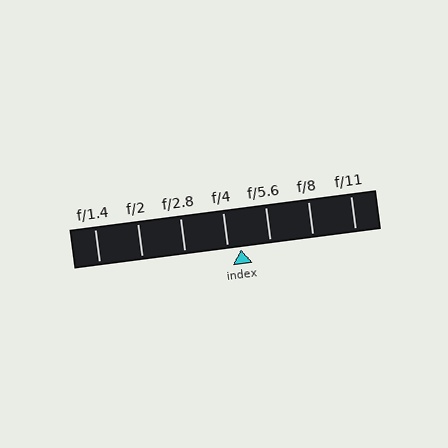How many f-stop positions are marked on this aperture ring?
There are 7 f-stop positions marked.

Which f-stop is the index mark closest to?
The index mark is closest to f/4.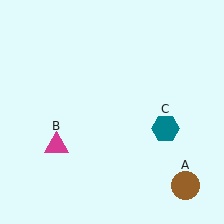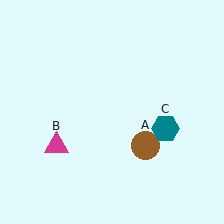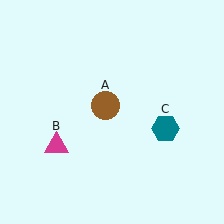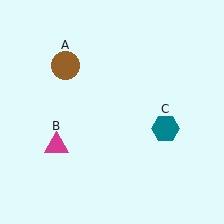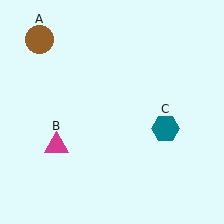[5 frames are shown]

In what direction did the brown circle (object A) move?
The brown circle (object A) moved up and to the left.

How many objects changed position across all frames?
1 object changed position: brown circle (object A).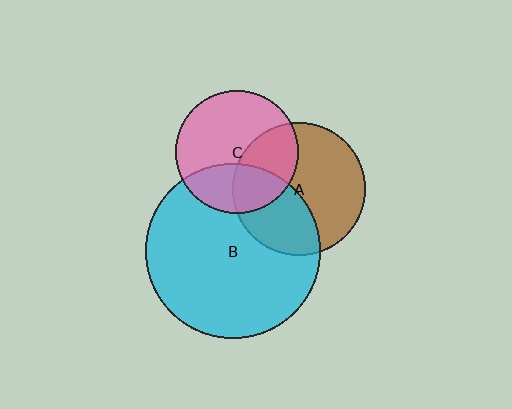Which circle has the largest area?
Circle B (cyan).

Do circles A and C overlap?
Yes.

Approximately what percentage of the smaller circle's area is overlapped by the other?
Approximately 35%.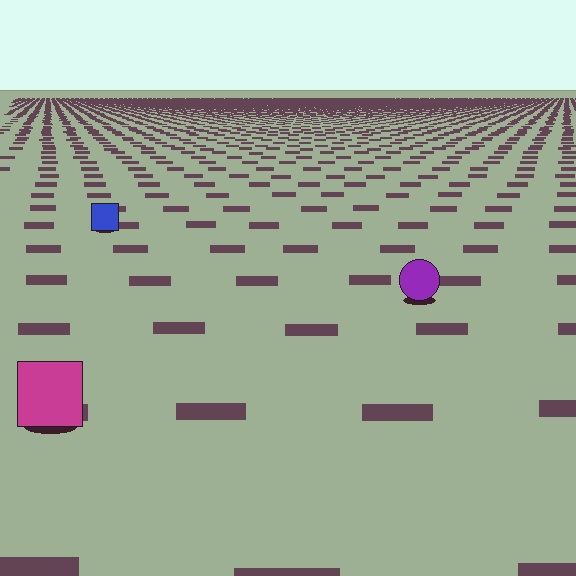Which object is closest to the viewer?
The magenta square is closest. The texture marks near it are larger and more spread out.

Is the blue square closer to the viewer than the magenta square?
No. The magenta square is closer — you can tell from the texture gradient: the ground texture is coarser near it.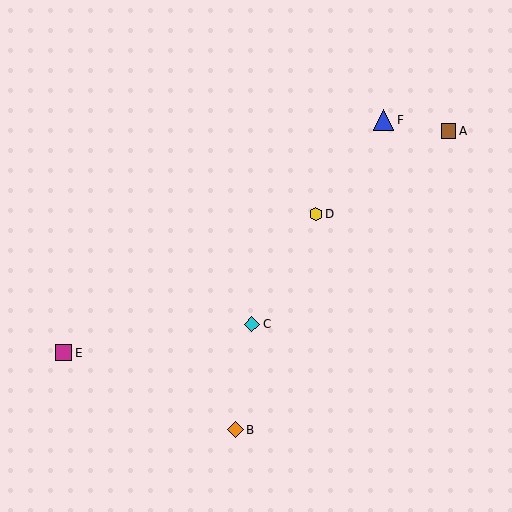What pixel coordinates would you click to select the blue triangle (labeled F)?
Click at (383, 120) to select the blue triangle F.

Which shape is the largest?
The blue triangle (labeled F) is the largest.